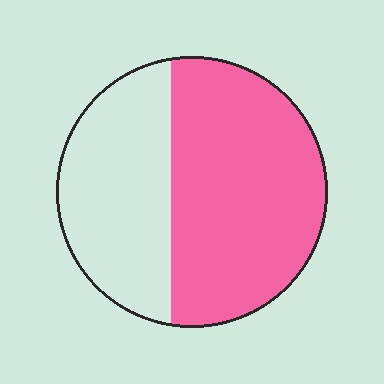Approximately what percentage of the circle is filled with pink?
Approximately 60%.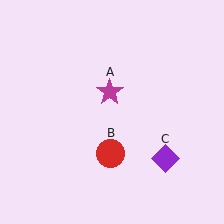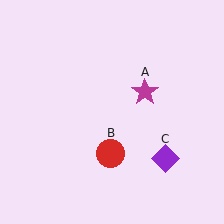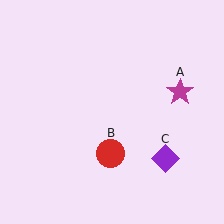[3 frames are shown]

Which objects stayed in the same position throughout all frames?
Red circle (object B) and purple diamond (object C) remained stationary.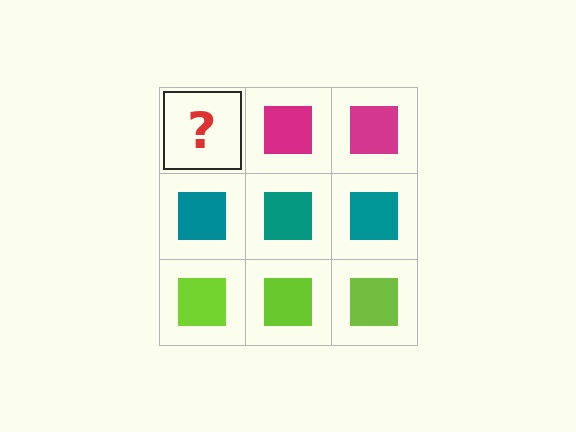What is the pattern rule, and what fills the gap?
The rule is that each row has a consistent color. The gap should be filled with a magenta square.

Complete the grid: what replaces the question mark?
The question mark should be replaced with a magenta square.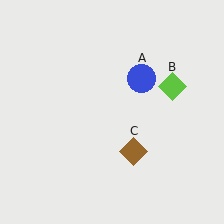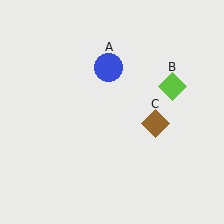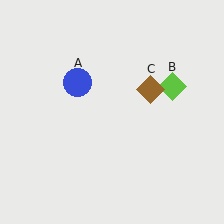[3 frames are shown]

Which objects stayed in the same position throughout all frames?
Lime diamond (object B) remained stationary.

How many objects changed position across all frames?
2 objects changed position: blue circle (object A), brown diamond (object C).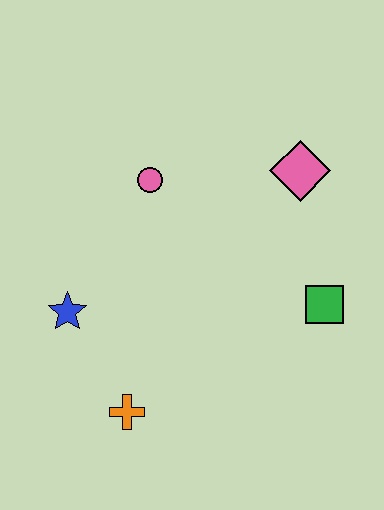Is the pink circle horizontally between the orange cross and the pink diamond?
Yes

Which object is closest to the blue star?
The orange cross is closest to the blue star.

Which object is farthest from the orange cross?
The pink diamond is farthest from the orange cross.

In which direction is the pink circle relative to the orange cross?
The pink circle is above the orange cross.